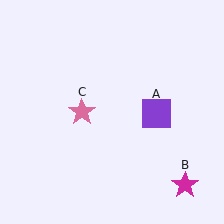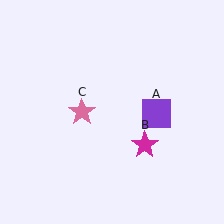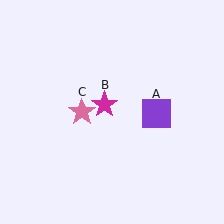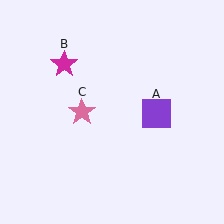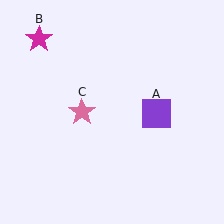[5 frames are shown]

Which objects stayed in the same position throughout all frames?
Purple square (object A) and pink star (object C) remained stationary.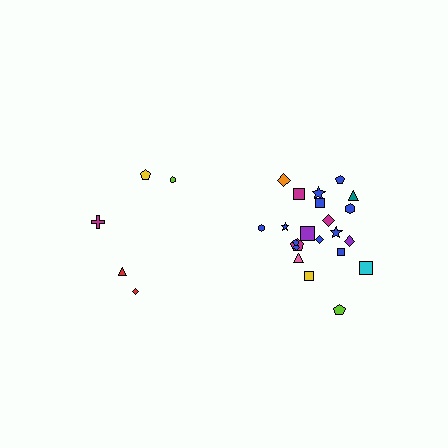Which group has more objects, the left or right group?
The right group.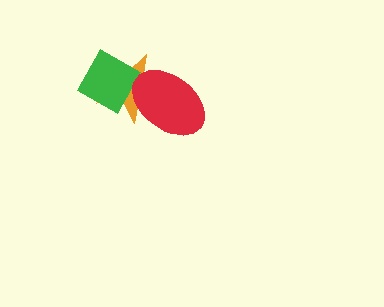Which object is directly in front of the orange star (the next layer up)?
The green diamond is directly in front of the orange star.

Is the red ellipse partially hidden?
No, no other shape covers it.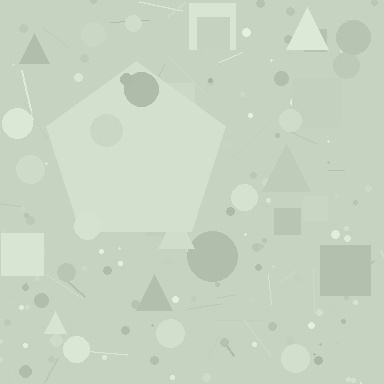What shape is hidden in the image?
A pentagon is hidden in the image.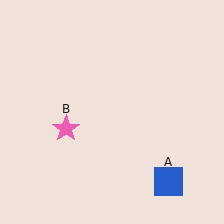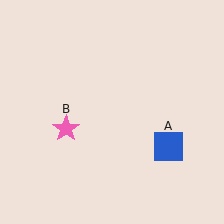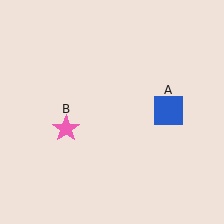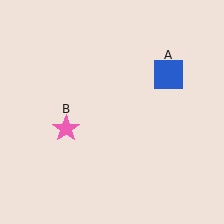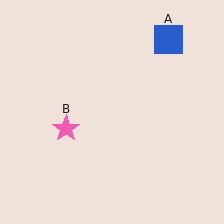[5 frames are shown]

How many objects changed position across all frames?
1 object changed position: blue square (object A).